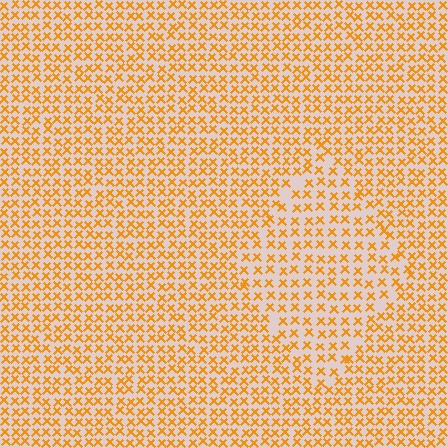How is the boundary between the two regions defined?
The boundary is defined by a change in element density (approximately 1.5x ratio). All elements are the same color, size, and shape.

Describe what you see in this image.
The image contains small orange elements arranged at two different densities. A diamond-shaped region is visible where the elements are less densely packed than the surrounding area.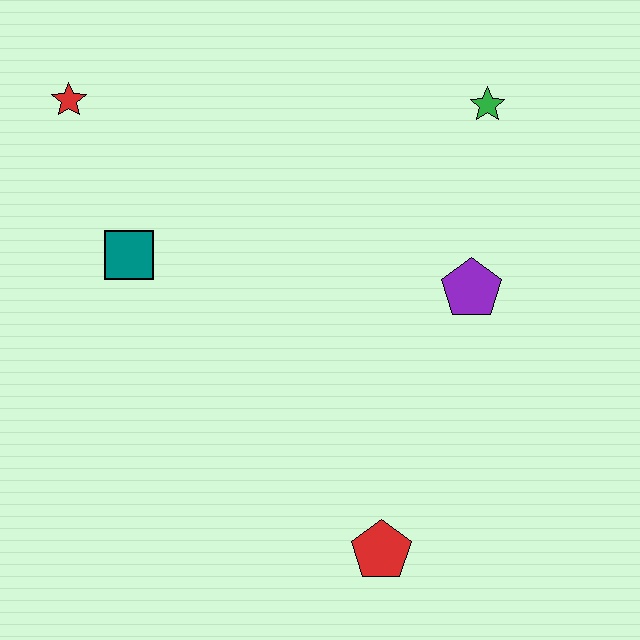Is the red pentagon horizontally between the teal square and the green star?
Yes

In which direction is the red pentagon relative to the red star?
The red pentagon is below the red star.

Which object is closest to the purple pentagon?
The green star is closest to the purple pentagon.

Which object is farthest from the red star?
The red pentagon is farthest from the red star.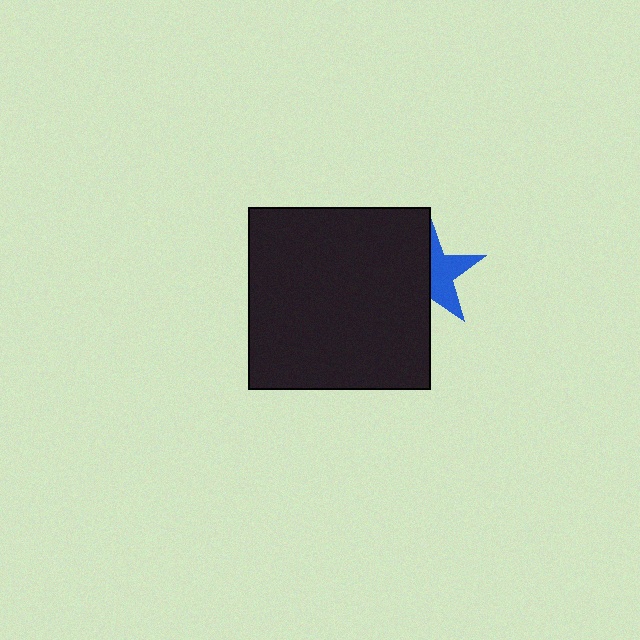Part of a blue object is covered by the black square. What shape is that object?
It is a star.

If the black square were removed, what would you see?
You would see the complete blue star.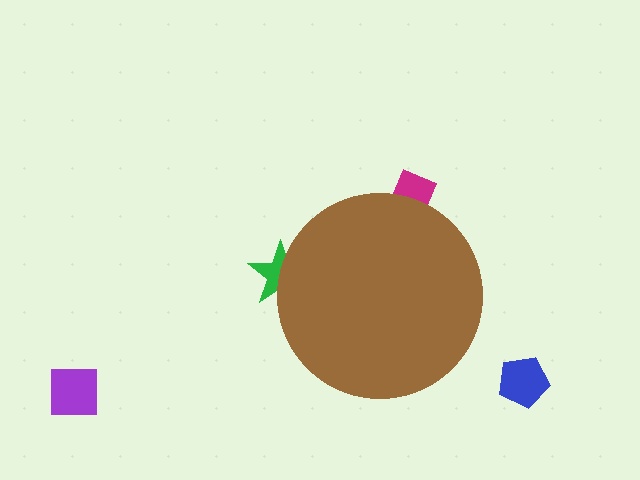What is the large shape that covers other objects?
A brown circle.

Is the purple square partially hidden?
No, the purple square is fully visible.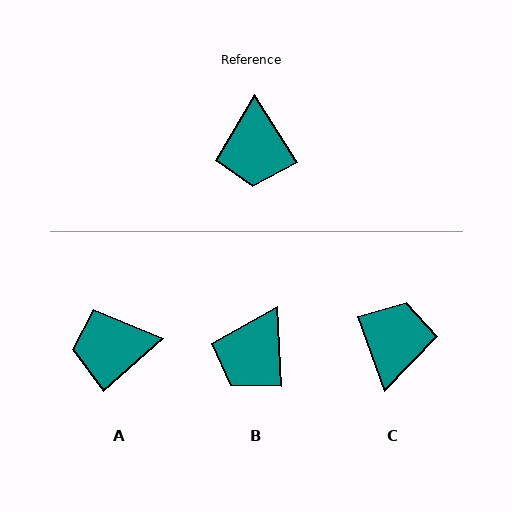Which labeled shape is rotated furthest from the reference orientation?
C, about 168 degrees away.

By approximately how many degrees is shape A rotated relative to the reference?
Approximately 82 degrees clockwise.